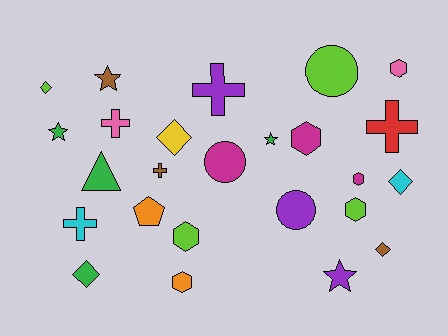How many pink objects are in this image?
There are 2 pink objects.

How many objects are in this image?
There are 25 objects.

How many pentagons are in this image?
There is 1 pentagon.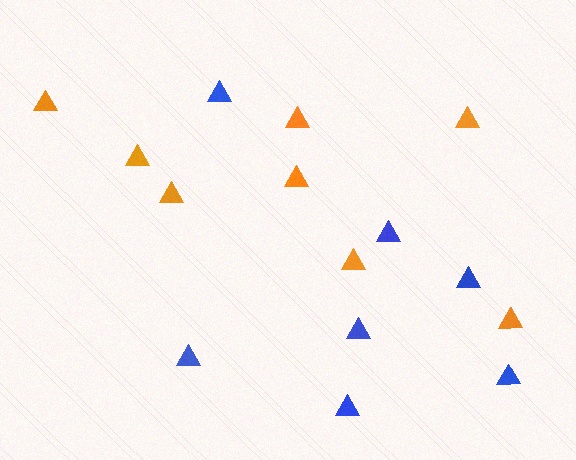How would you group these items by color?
There are 2 groups: one group of blue triangles (7) and one group of orange triangles (8).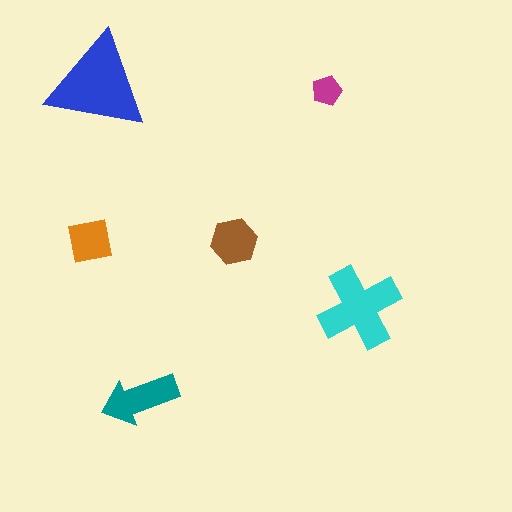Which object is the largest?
The blue triangle.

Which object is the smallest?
The magenta pentagon.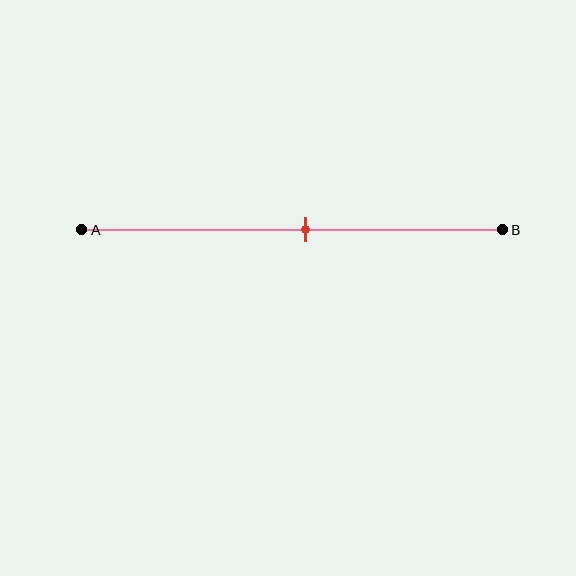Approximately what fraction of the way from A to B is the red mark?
The red mark is approximately 55% of the way from A to B.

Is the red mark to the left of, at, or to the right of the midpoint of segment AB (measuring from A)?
The red mark is to the right of the midpoint of segment AB.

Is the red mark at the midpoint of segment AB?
No, the mark is at about 55% from A, not at the 50% midpoint.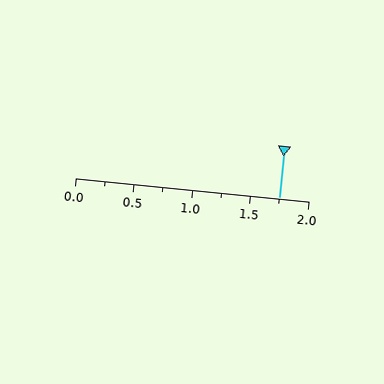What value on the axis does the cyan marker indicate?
The marker indicates approximately 1.75.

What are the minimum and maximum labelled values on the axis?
The axis runs from 0.0 to 2.0.